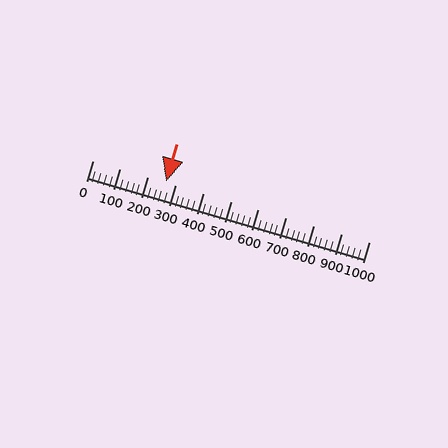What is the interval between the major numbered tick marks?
The major tick marks are spaced 100 units apart.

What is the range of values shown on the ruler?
The ruler shows values from 0 to 1000.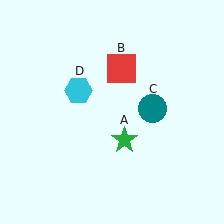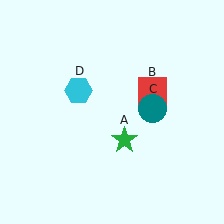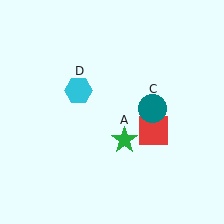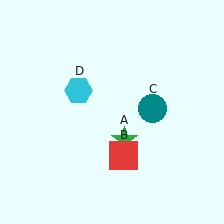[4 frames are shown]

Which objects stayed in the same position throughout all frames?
Green star (object A) and teal circle (object C) and cyan hexagon (object D) remained stationary.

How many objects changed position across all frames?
1 object changed position: red square (object B).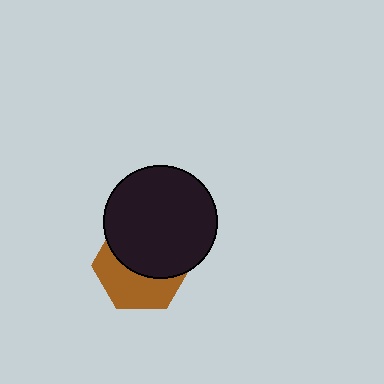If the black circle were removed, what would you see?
You would see the complete brown hexagon.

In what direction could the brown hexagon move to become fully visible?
The brown hexagon could move down. That would shift it out from behind the black circle entirely.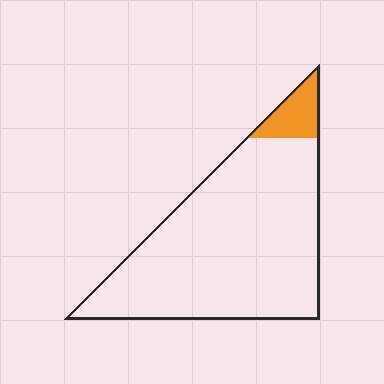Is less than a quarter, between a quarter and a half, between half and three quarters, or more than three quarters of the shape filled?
Less than a quarter.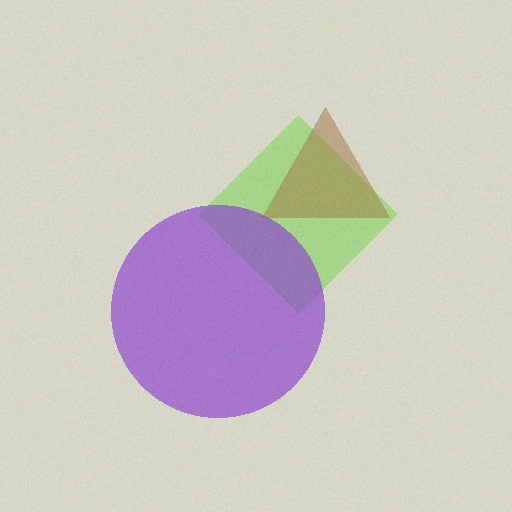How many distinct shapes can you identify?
There are 3 distinct shapes: a lime diamond, a brown triangle, a purple circle.